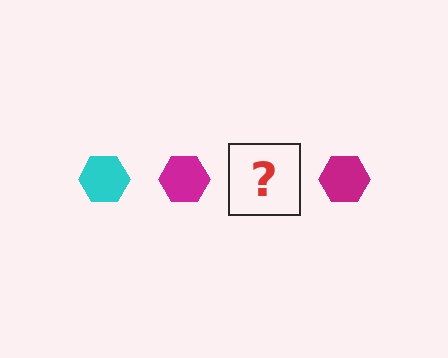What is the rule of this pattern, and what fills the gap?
The rule is that the pattern cycles through cyan, magenta hexagons. The gap should be filled with a cyan hexagon.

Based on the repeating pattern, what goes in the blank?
The blank should be a cyan hexagon.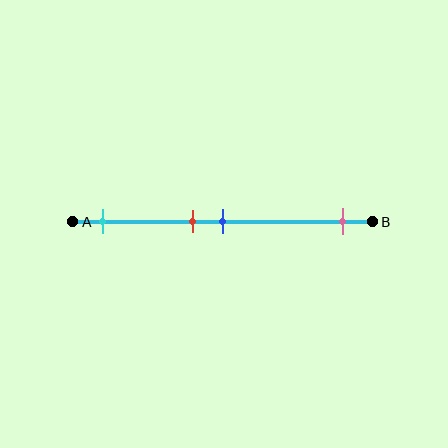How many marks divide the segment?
There are 4 marks dividing the segment.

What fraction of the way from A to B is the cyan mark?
The cyan mark is approximately 10% (0.1) of the way from A to B.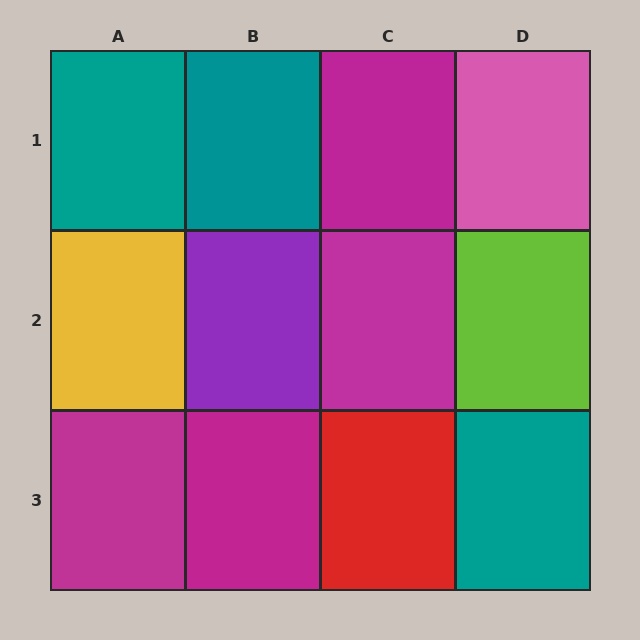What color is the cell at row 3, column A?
Magenta.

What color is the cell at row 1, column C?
Magenta.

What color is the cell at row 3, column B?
Magenta.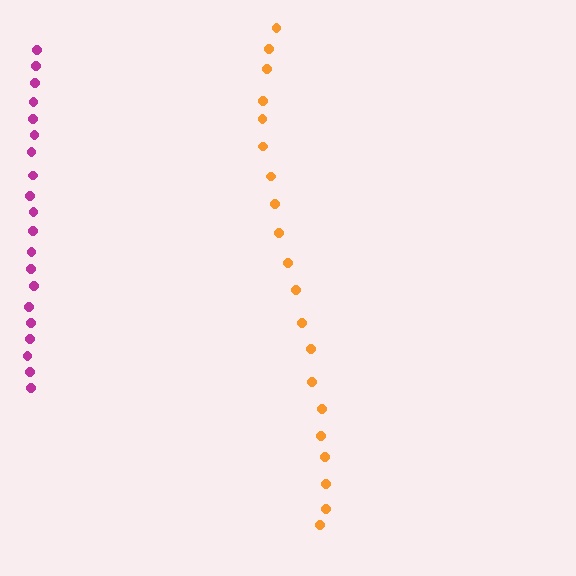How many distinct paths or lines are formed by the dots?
There are 2 distinct paths.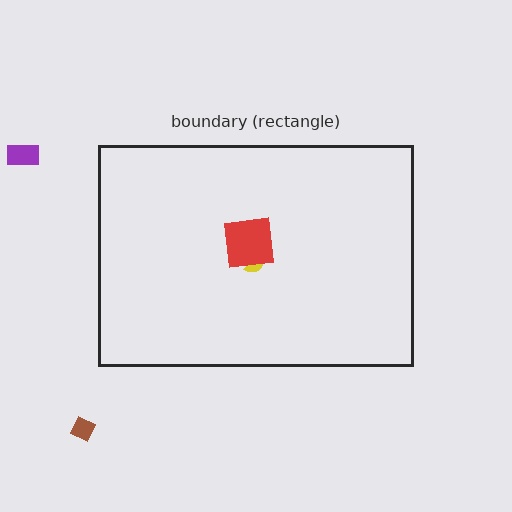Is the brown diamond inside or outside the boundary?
Outside.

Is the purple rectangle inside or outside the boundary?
Outside.